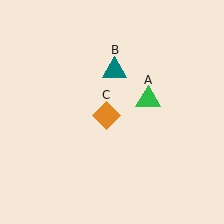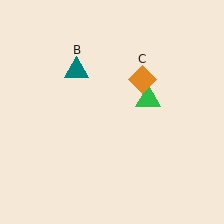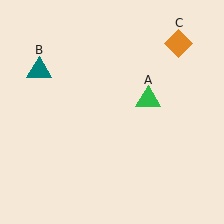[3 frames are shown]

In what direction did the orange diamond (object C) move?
The orange diamond (object C) moved up and to the right.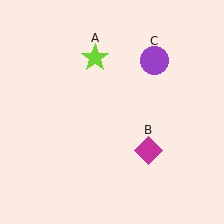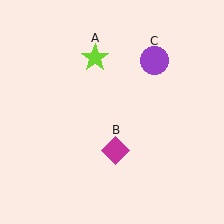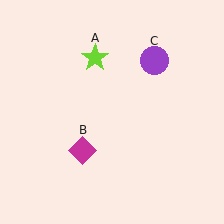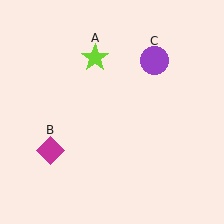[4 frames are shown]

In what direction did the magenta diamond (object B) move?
The magenta diamond (object B) moved left.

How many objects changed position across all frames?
1 object changed position: magenta diamond (object B).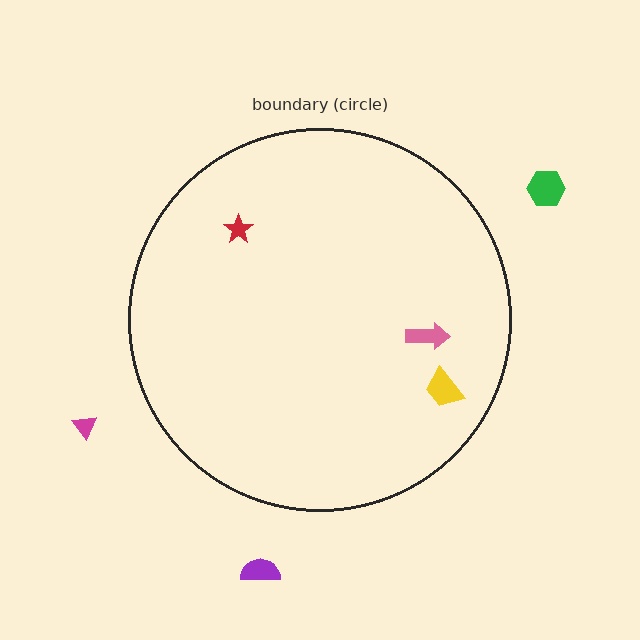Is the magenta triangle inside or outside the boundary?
Outside.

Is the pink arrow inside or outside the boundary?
Inside.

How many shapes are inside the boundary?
3 inside, 3 outside.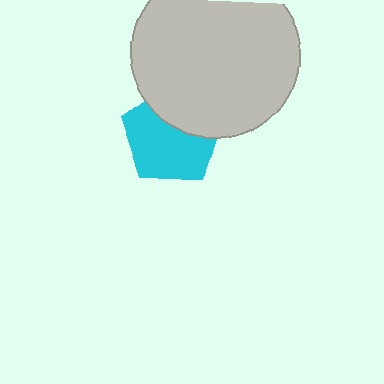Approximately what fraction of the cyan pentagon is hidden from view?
Roughly 35% of the cyan pentagon is hidden behind the light gray circle.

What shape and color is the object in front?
The object in front is a light gray circle.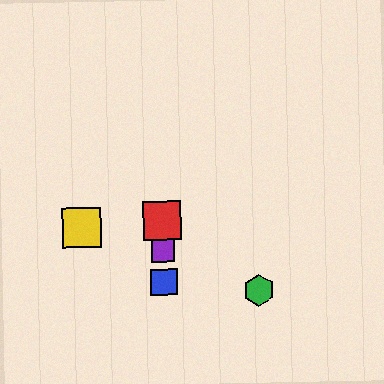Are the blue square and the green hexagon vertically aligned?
No, the blue square is at x≈163 and the green hexagon is at x≈259.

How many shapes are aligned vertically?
3 shapes (the red square, the blue square, the purple square) are aligned vertically.